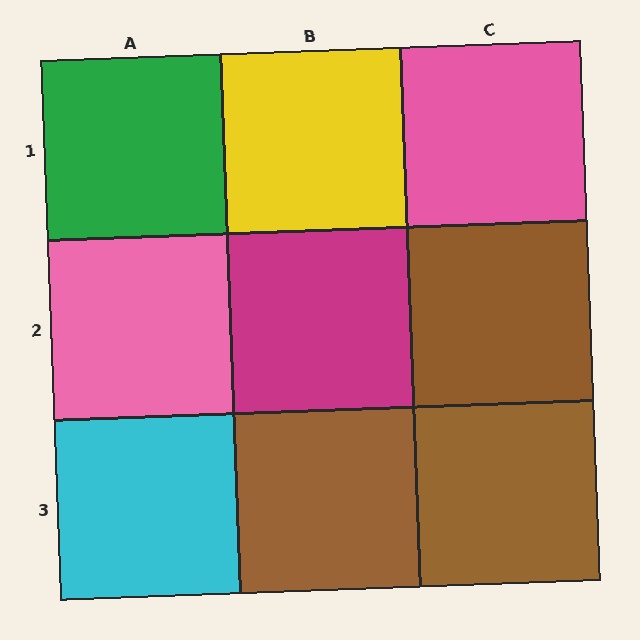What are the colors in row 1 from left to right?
Green, yellow, pink.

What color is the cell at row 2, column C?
Brown.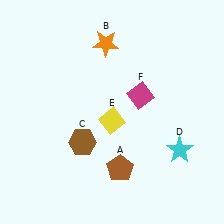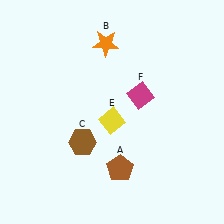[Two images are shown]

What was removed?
The cyan star (D) was removed in Image 2.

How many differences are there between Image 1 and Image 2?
There is 1 difference between the two images.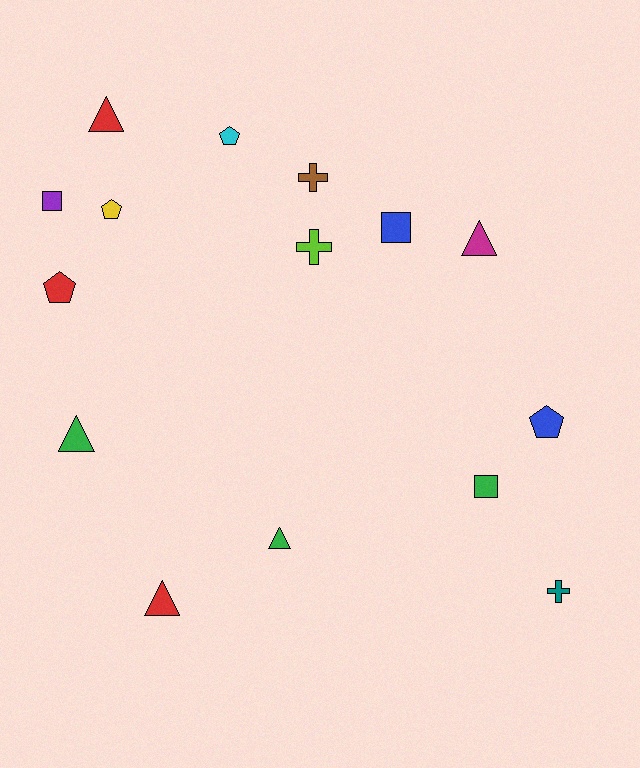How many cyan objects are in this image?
There is 1 cyan object.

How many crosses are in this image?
There are 3 crosses.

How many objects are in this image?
There are 15 objects.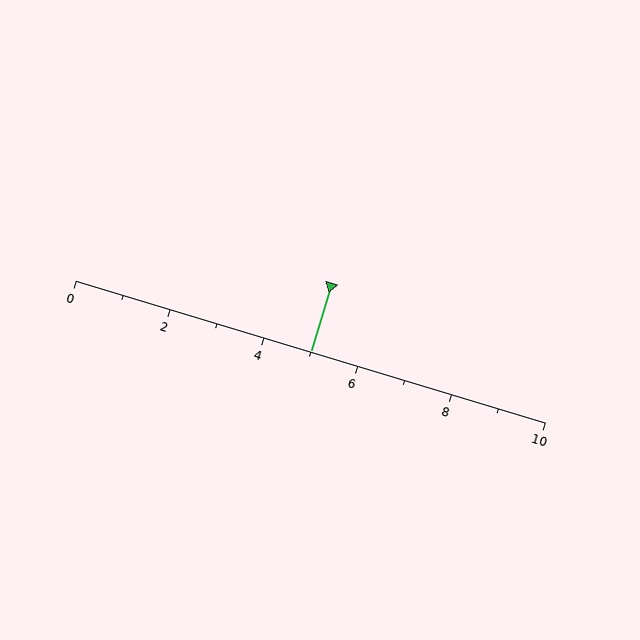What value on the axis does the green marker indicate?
The marker indicates approximately 5.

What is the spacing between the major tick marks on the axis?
The major ticks are spaced 2 apart.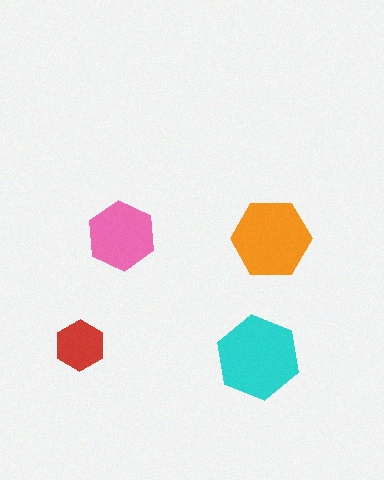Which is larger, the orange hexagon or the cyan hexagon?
The cyan one.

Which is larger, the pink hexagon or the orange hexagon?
The orange one.